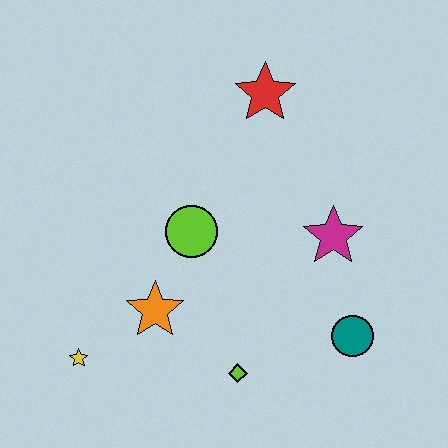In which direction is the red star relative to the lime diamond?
The red star is above the lime diamond.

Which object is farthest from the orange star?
The red star is farthest from the orange star.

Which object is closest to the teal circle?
The magenta star is closest to the teal circle.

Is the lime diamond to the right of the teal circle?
No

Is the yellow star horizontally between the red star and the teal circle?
No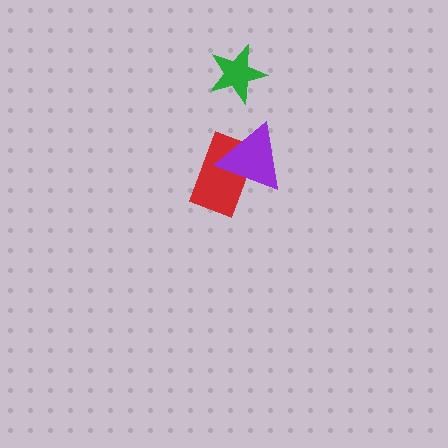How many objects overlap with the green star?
0 objects overlap with the green star.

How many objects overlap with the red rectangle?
1 object overlaps with the red rectangle.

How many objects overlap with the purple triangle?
1 object overlaps with the purple triangle.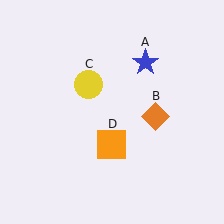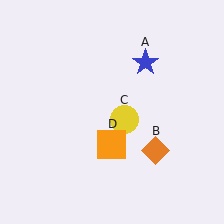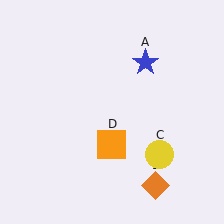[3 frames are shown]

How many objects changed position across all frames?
2 objects changed position: orange diamond (object B), yellow circle (object C).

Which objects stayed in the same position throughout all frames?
Blue star (object A) and orange square (object D) remained stationary.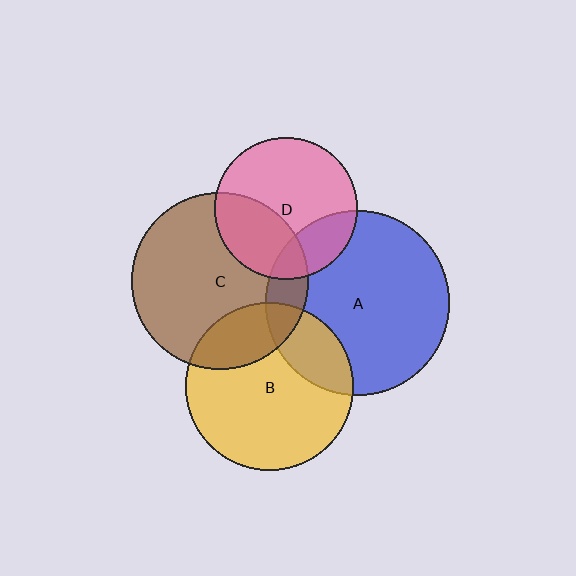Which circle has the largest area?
Circle A (blue).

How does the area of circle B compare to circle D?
Approximately 1.4 times.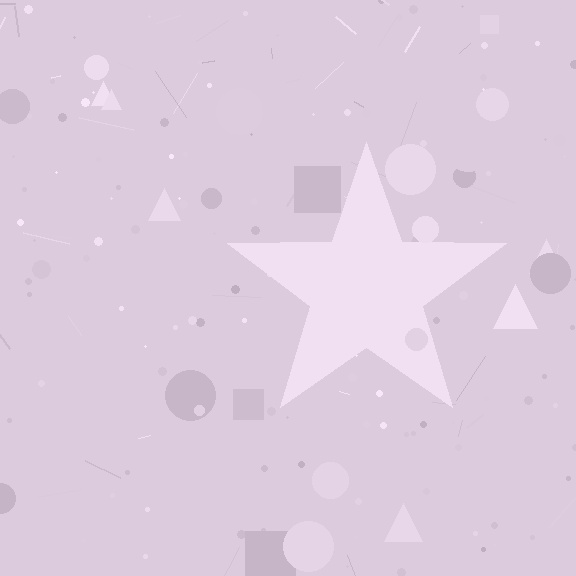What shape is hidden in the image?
A star is hidden in the image.